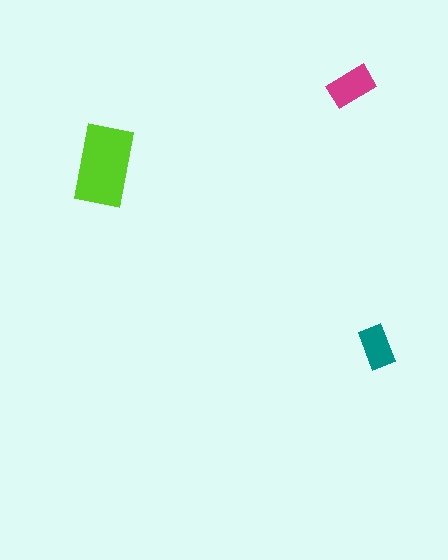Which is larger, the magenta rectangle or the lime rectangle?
The lime one.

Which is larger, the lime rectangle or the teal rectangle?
The lime one.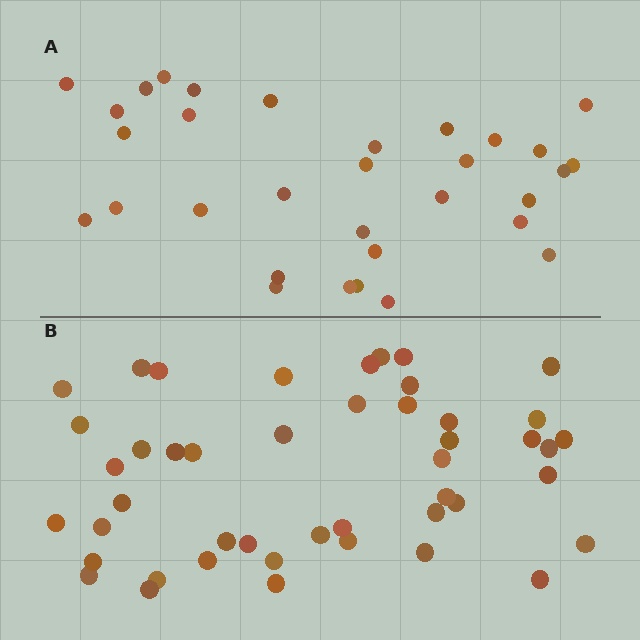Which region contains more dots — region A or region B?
Region B (the bottom region) has more dots.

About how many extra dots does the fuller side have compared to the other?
Region B has approximately 15 more dots than region A.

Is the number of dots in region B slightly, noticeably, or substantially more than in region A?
Region B has noticeably more, but not dramatically so. The ratio is roughly 1.4 to 1.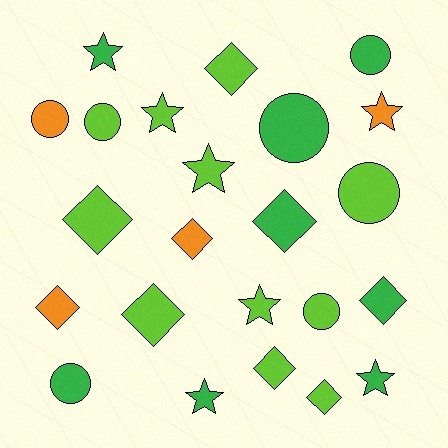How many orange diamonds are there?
There are 2 orange diamonds.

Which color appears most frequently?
Lime, with 11 objects.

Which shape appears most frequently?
Diamond, with 9 objects.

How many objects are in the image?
There are 23 objects.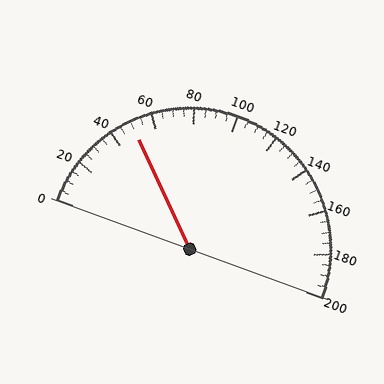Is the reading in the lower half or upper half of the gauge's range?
The reading is in the lower half of the range (0 to 200).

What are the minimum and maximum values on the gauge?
The gauge ranges from 0 to 200.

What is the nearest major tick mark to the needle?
The nearest major tick mark is 40.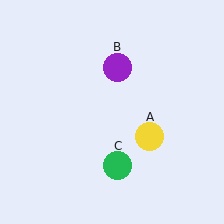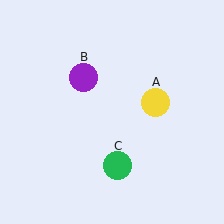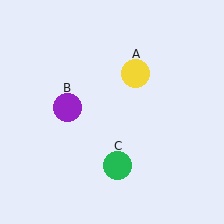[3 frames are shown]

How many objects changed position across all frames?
2 objects changed position: yellow circle (object A), purple circle (object B).